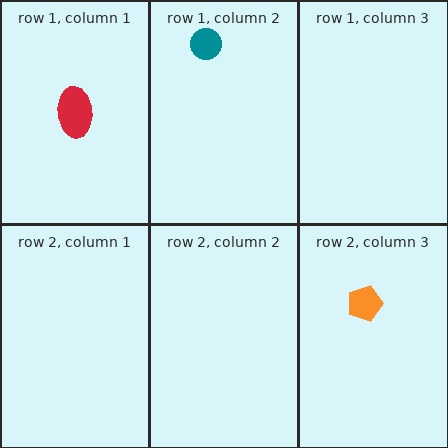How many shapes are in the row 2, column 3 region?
1.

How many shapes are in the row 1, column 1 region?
1.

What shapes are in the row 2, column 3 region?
The orange pentagon.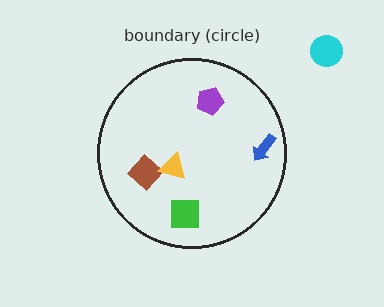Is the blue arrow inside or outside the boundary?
Inside.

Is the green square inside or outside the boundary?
Inside.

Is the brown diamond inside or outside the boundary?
Inside.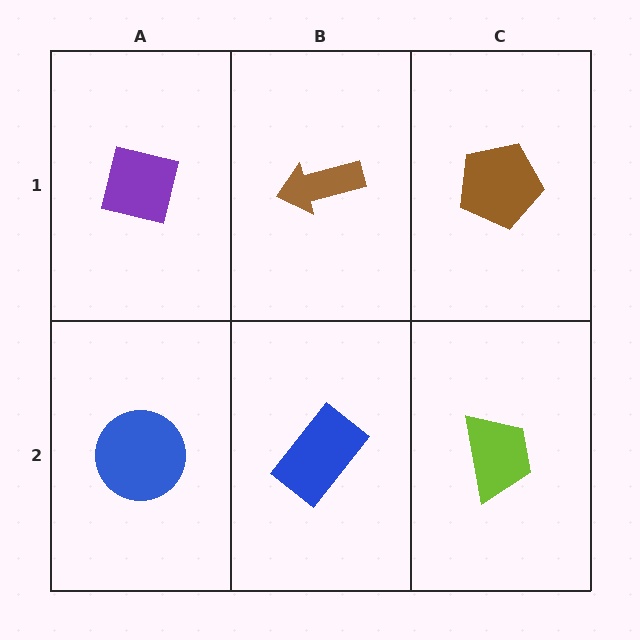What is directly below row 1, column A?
A blue circle.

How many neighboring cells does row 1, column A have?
2.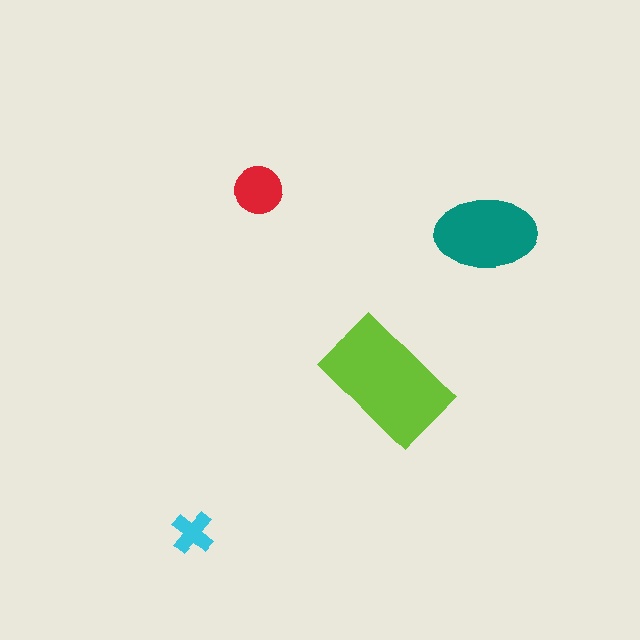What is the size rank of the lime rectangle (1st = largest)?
1st.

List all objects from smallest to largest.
The cyan cross, the red circle, the teal ellipse, the lime rectangle.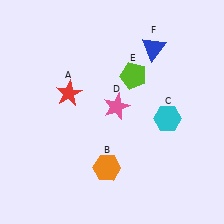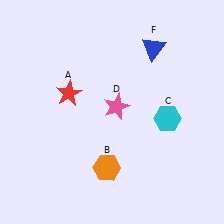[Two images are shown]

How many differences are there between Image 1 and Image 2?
There is 1 difference between the two images.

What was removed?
The lime pentagon (E) was removed in Image 2.